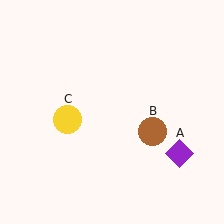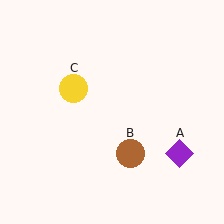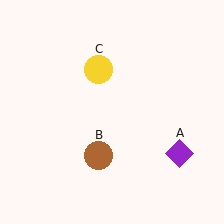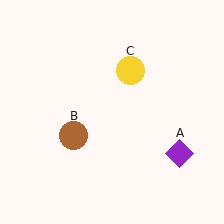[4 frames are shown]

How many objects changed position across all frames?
2 objects changed position: brown circle (object B), yellow circle (object C).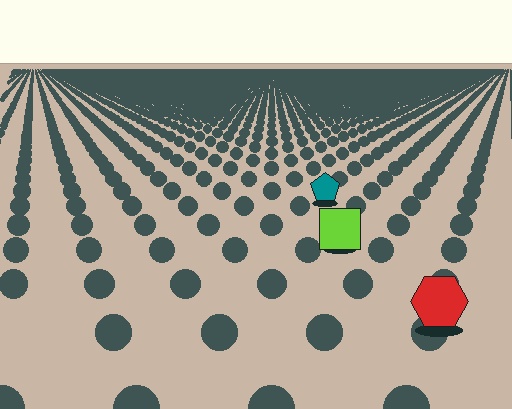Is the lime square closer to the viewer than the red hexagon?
No. The red hexagon is closer — you can tell from the texture gradient: the ground texture is coarser near it.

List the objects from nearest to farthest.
From nearest to farthest: the red hexagon, the lime square, the teal pentagon.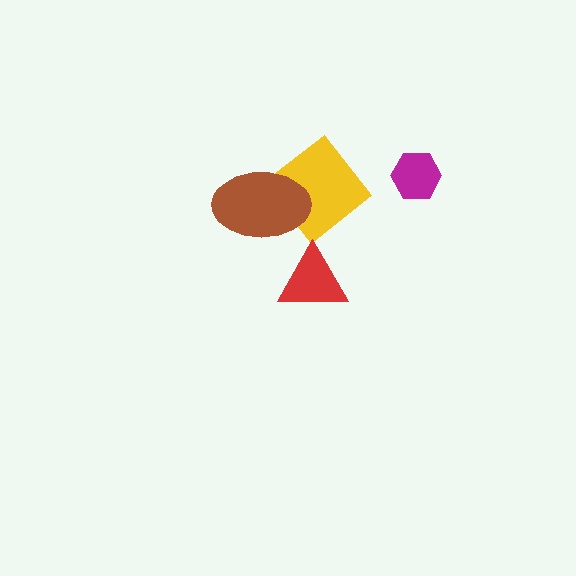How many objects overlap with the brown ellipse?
1 object overlaps with the brown ellipse.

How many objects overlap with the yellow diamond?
1 object overlaps with the yellow diamond.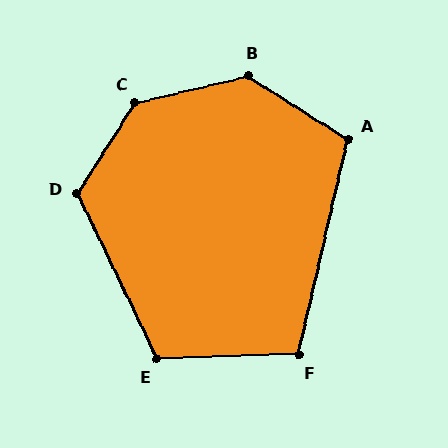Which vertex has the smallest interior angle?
F, at approximately 105 degrees.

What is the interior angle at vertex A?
Approximately 110 degrees (obtuse).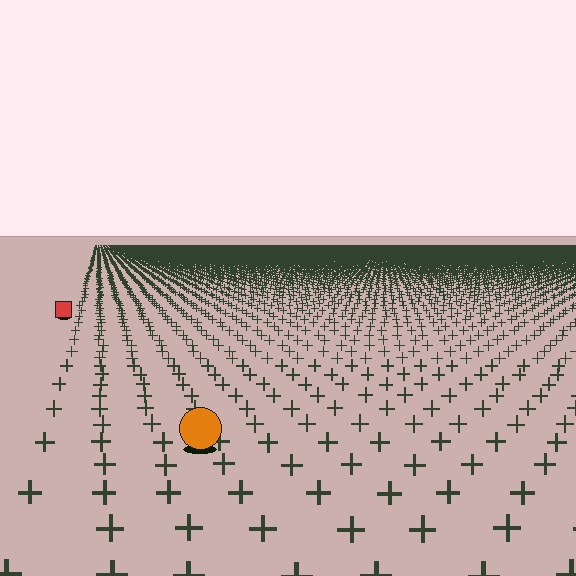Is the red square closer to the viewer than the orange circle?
No. The orange circle is closer — you can tell from the texture gradient: the ground texture is coarser near it.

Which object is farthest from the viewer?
The red square is farthest from the viewer. It appears smaller and the ground texture around it is denser.